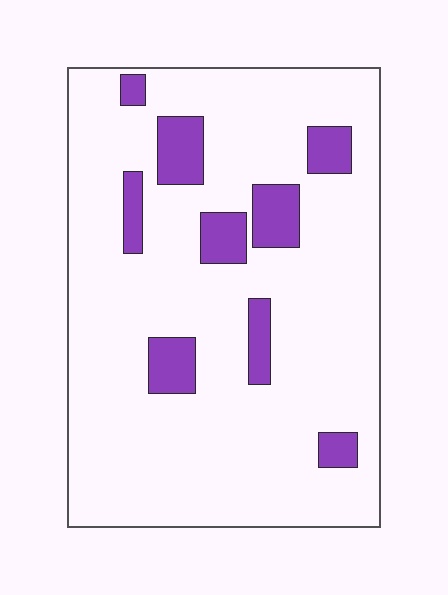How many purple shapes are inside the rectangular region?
9.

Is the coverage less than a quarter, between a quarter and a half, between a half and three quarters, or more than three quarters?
Less than a quarter.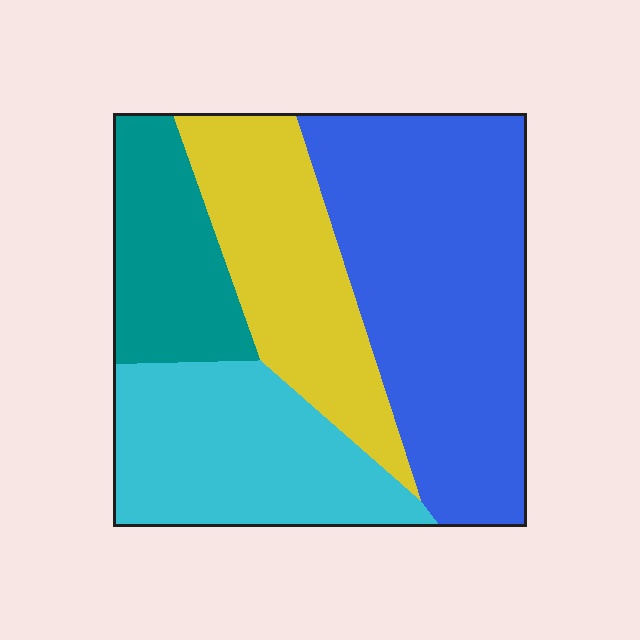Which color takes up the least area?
Teal, at roughly 15%.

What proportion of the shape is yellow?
Yellow covers 22% of the shape.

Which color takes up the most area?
Blue, at roughly 40%.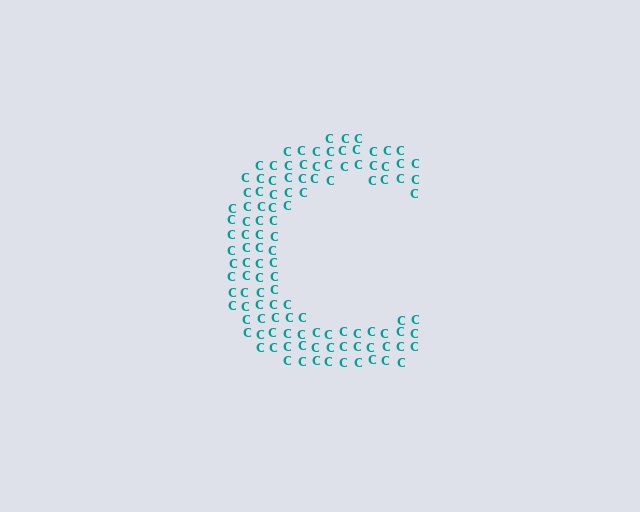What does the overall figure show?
The overall figure shows the letter C.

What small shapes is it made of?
It is made of small letter C's.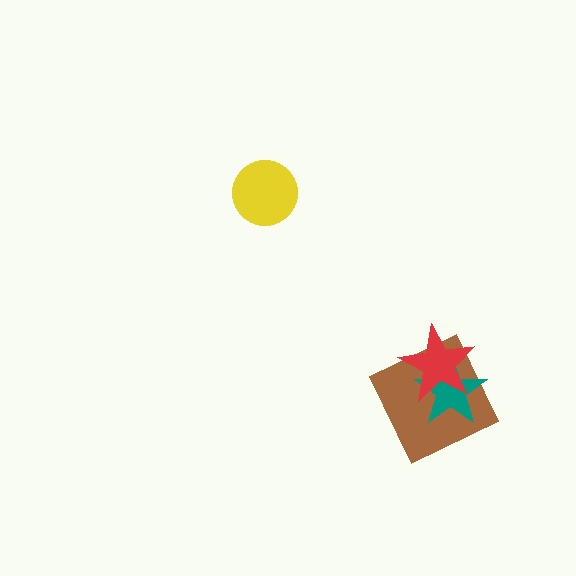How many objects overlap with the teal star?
2 objects overlap with the teal star.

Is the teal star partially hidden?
Yes, it is partially covered by another shape.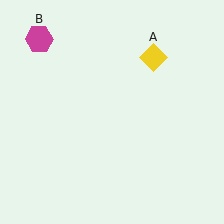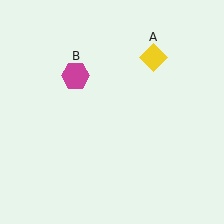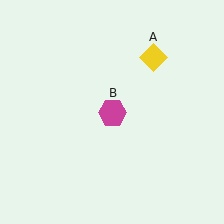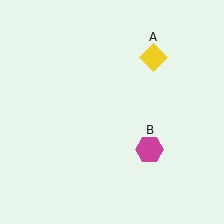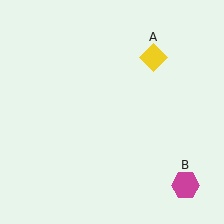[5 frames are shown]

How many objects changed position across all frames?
1 object changed position: magenta hexagon (object B).